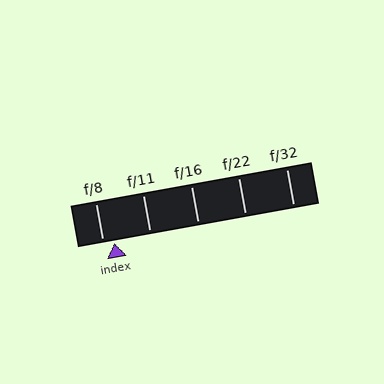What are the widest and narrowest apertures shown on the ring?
The widest aperture shown is f/8 and the narrowest is f/32.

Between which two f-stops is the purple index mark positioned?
The index mark is between f/8 and f/11.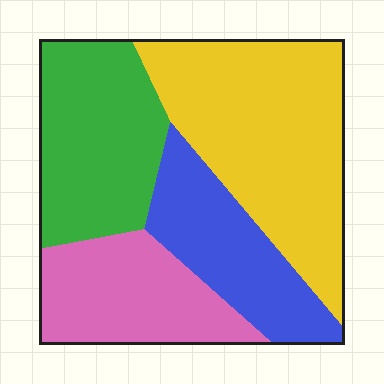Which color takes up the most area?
Yellow, at roughly 35%.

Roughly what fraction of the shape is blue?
Blue takes up about one fifth (1/5) of the shape.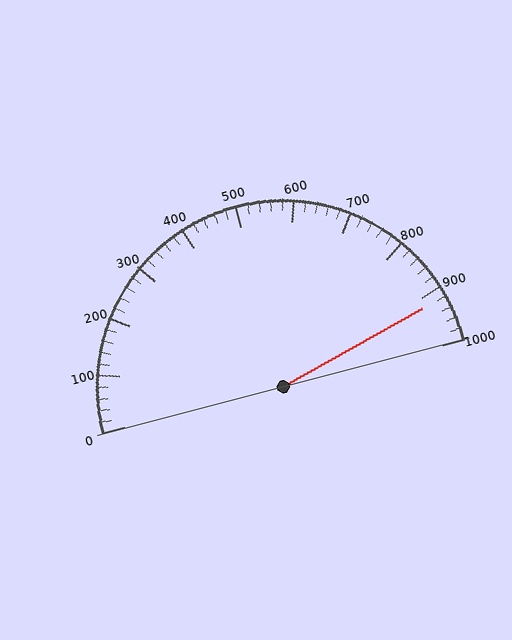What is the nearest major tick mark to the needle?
The nearest major tick mark is 900.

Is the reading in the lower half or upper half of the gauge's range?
The reading is in the upper half of the range (0 to 1000).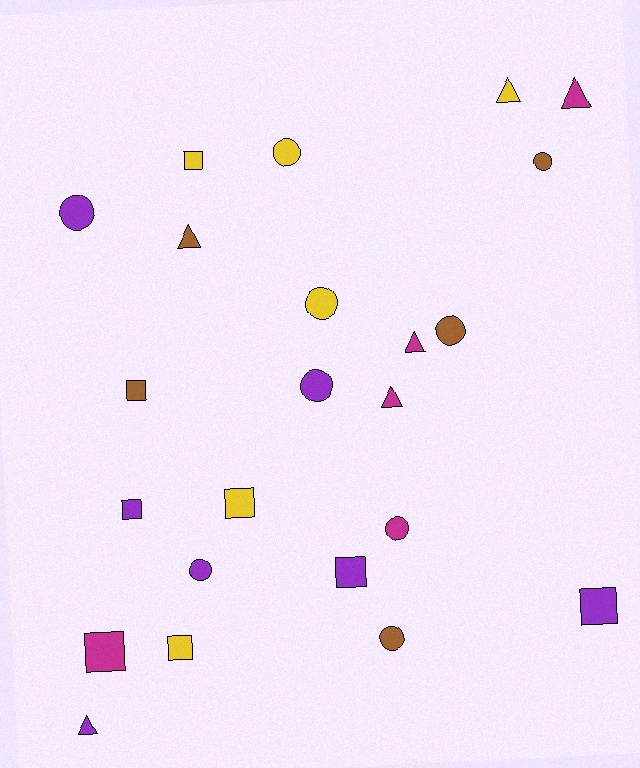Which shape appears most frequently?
Circle, with 9 objects.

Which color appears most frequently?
Purple, with 7 objects.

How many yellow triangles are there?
There is 1 yellow triangle.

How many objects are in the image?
There are 23 objects.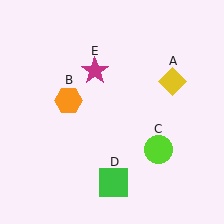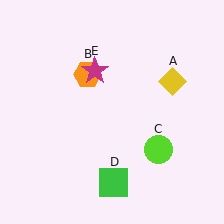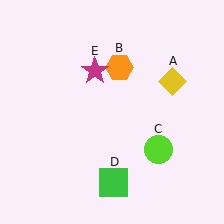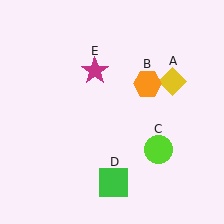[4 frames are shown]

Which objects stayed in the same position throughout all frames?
Yellow diamond (object A) and lime circle (object C) and green square (object D) and magenta star (object E) remained stationary.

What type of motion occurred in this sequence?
The orange hexagon (object B) rotated clockwise around the center of the scene.